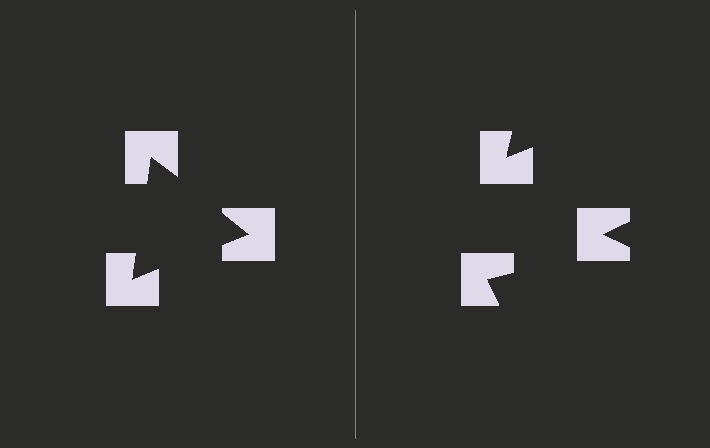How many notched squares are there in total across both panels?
6 — 3 on each side.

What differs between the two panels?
The notched squares are positioned identically on both sides; only the wedge orientations differ. On the left they align to a triangle; on the right they are misaligned.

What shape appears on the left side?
An illusory triangle.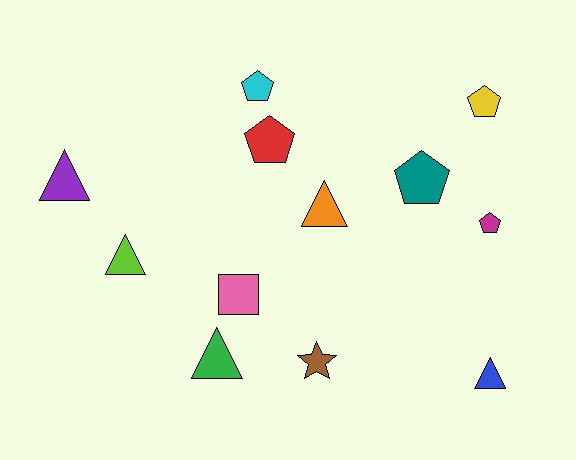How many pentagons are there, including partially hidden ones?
There are 5 pentagons.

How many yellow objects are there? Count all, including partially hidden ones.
There is 1 yellow object.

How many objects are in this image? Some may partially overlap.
There are 12 objects.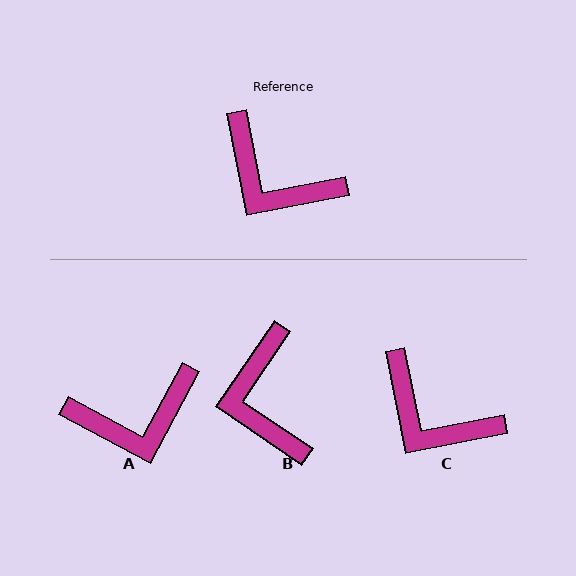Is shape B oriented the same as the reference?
No, it is off by about 45 degrees.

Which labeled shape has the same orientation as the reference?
C.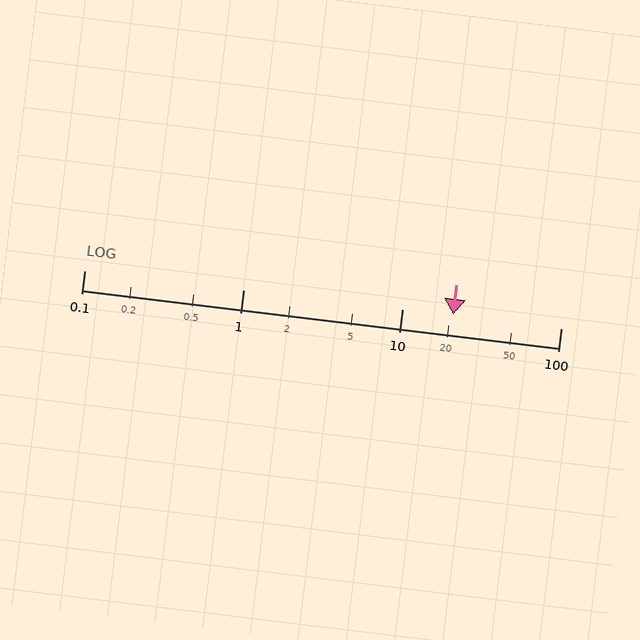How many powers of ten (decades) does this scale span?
The scale spans 3 decades, from 0.1 to 100.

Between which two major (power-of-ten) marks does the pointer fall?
The pointer is between 10 and 100.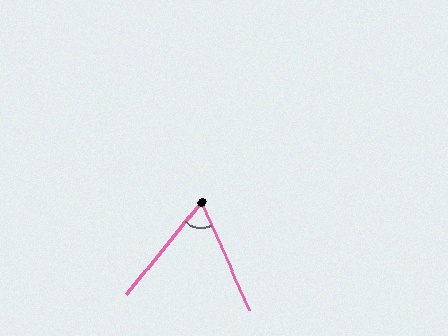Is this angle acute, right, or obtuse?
It is acute.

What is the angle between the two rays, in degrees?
Approximately 63 degrees.